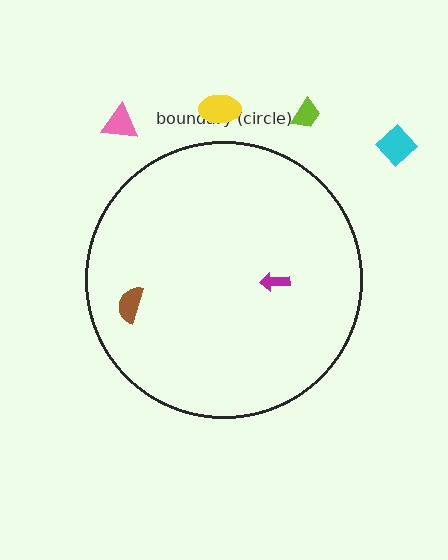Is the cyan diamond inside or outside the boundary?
Outside.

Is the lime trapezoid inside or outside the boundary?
Outside.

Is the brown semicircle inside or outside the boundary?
Inside.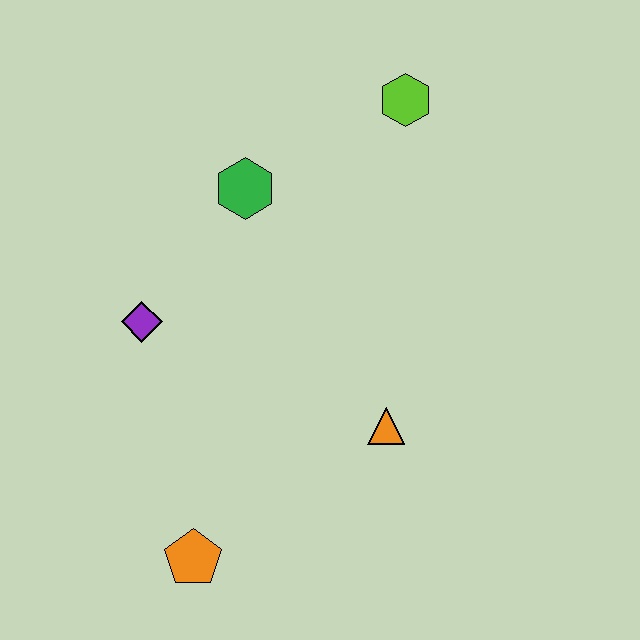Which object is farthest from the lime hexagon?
The orange pentagon is farthest from the lime hexagon.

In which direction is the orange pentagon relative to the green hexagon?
The orange pentagon is below the green hexagon.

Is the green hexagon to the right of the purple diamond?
Yes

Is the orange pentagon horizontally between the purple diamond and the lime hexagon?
Yes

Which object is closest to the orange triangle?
The orange pentagon is closest to the orange triangle.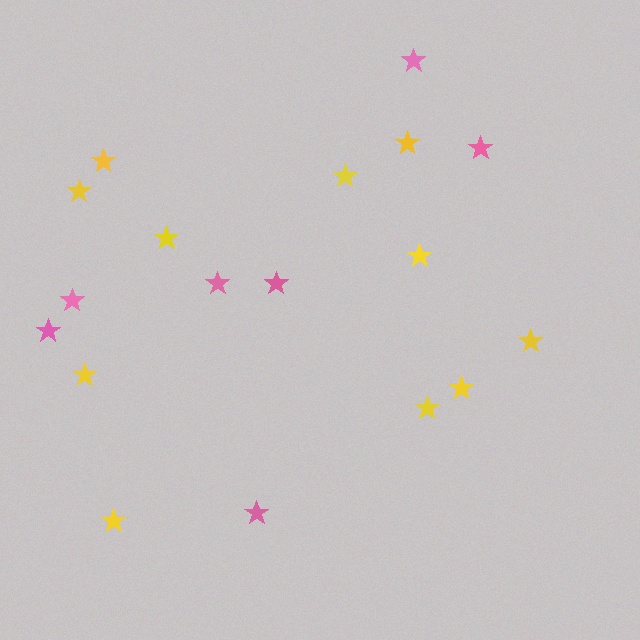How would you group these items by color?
There are 2 groups: one group of yellow stars (11) and one group of pink stars (7).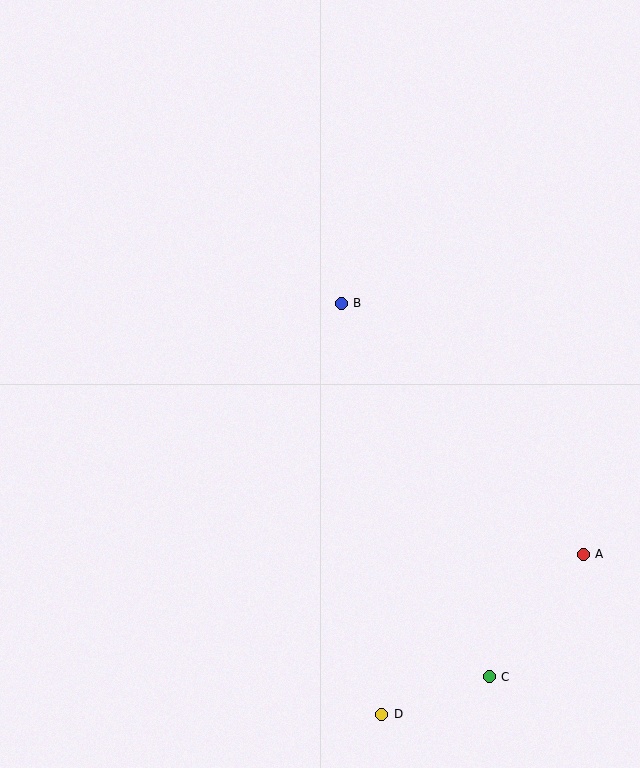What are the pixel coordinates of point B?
Point B is at (341, 303).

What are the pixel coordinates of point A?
Point A is at (583, 554).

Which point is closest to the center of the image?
Point B at (341, 303) is closest to the center.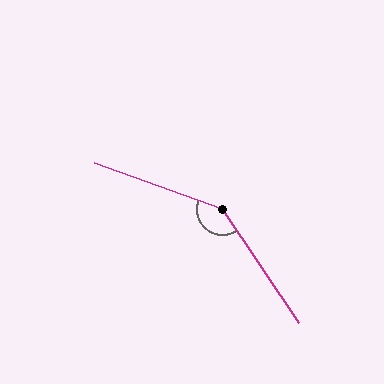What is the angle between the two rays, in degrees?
Approximately 144 degrees.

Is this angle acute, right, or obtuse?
It is obtuse.